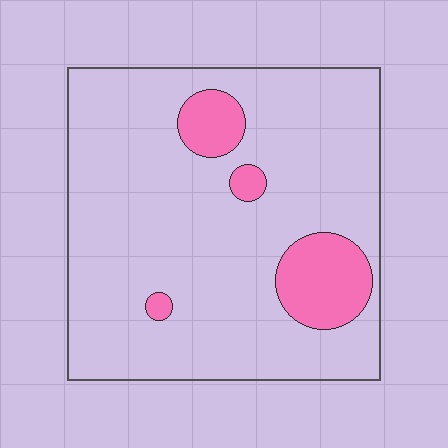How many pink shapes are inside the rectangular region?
4.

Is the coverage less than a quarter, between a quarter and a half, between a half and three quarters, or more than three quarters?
Less than a quarter.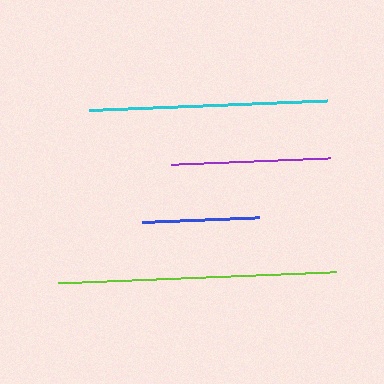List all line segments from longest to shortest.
From longest to shortest: lime, cyan, purple, blue.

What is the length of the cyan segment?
The cyan segment is approximately 239 pixels long.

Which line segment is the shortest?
The blue line is the shortest at approximately 116 pixels.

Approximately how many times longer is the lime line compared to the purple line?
The lime line is approximately 1.8 times the length of the purple line.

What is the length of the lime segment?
The lime segment is approximately 279 pixels long.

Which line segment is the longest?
The lime line is the longest at approximately 279 pixels.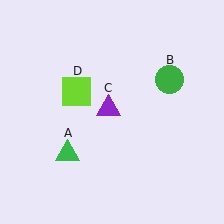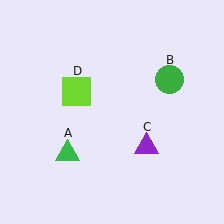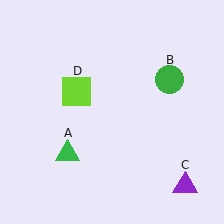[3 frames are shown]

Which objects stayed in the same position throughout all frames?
Green triangle (object A) and green circle (object B) and lime square (object D) remained stationary.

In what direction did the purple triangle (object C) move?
The purple triangle (object C) moved down and to the right.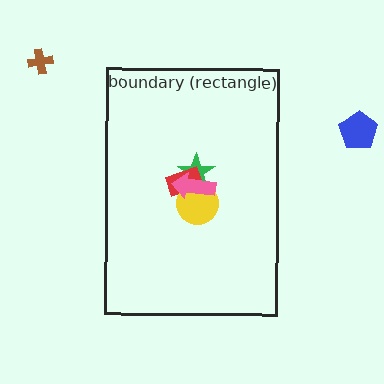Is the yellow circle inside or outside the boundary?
Inside.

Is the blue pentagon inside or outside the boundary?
Outside.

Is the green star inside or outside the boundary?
Inside.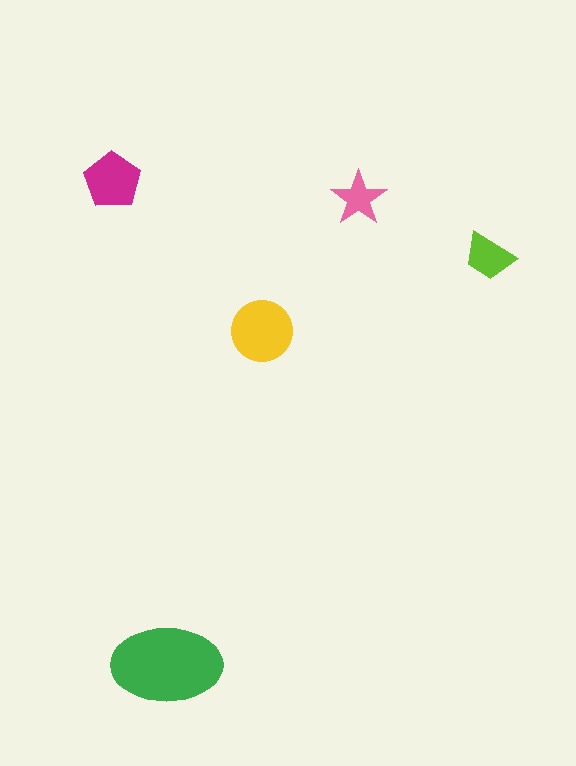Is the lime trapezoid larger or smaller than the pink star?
Larger.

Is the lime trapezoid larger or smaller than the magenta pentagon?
Smaller.